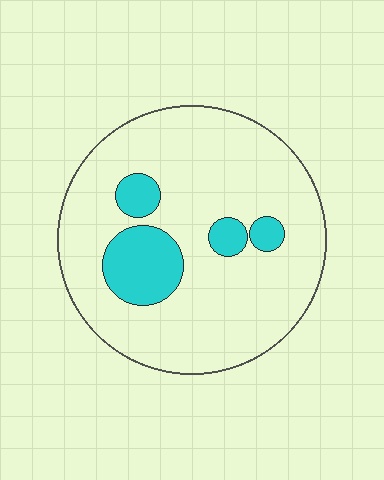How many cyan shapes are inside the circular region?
4.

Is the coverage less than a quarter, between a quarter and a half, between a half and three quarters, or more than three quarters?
Less than a quarter.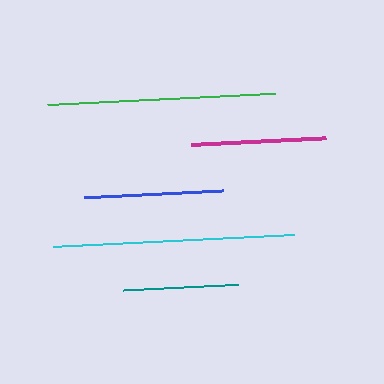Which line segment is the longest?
The cyan line is the longest at approximately 242 pixels.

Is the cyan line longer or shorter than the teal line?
The cyan line is longer than the teal line.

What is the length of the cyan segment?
The cyan segment is approximately 242 pixels long.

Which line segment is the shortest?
The teal line is the shortest at approximately 115 pixels.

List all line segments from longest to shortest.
From longest to shortest: cyan, green, blue, magenta, teal.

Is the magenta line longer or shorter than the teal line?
The magenta line is longer than the teal line.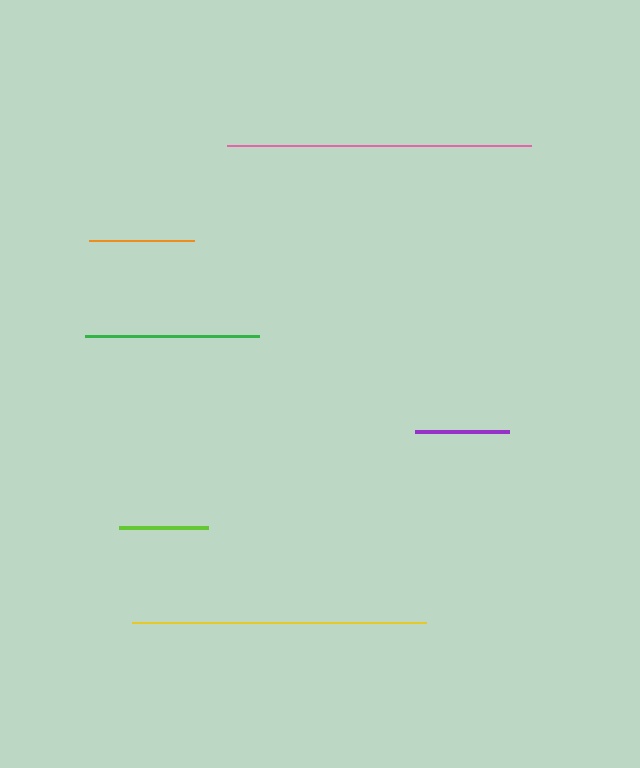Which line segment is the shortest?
The lime line is the shortest at approximately 88 pixels.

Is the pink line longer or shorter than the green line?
The pink line is longer than the green line.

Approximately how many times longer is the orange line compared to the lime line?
The orange line is approximately 1.2 times the length of the lime line.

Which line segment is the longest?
The pink line is the longest at approximately 304 pixels.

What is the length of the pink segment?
The pink segment is approximately 304 pixels long.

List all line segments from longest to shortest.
From longest to shortest: pink, yellow, green, orange, purple, lime.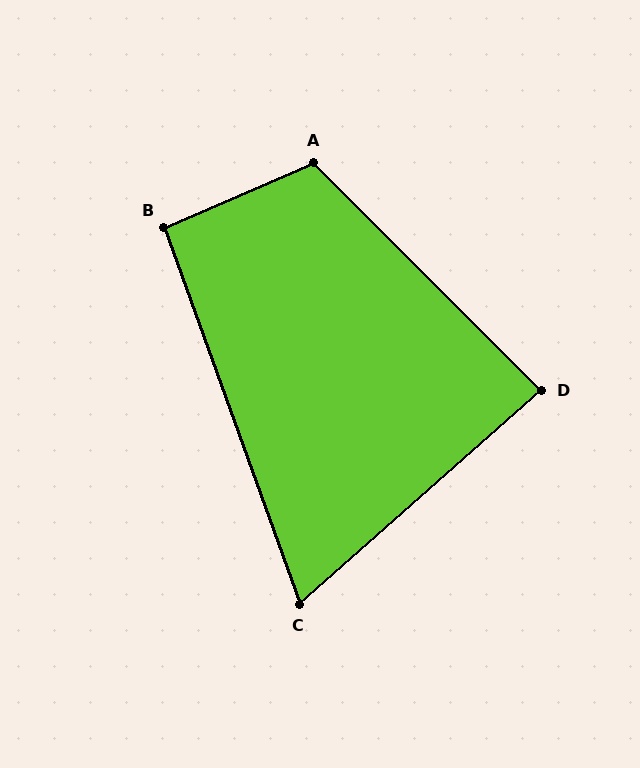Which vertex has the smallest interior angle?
C, at approximately 68 degrees.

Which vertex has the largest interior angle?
A, at approximately 112 degrees.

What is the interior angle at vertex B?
Approximately 93 degrees (approximately right).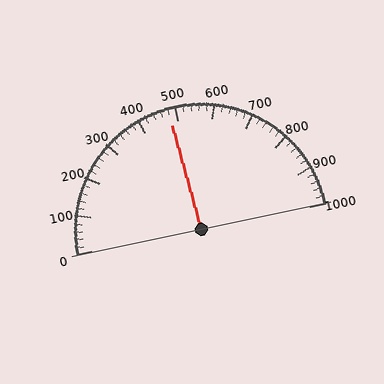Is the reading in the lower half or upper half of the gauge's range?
The reading is in the lower half of the range (0 to 1000).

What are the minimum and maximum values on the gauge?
The gauge ranges from 0 to 1000.